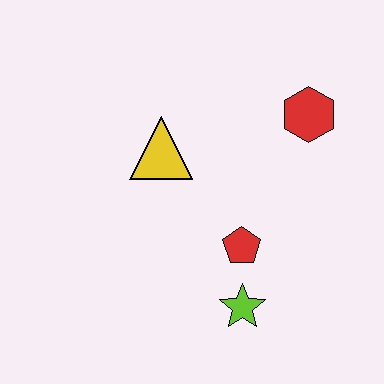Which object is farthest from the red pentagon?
The red hexagon is farthest from the red pentagon.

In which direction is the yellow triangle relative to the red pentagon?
The yellow triangle is above the red pentagon.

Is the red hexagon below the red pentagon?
No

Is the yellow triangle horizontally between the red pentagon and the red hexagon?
No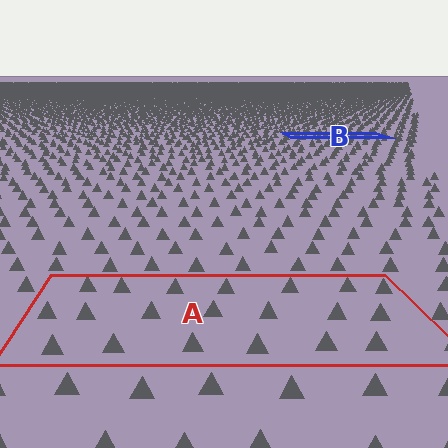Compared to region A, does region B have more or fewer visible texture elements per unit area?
Region B has more texture elements per unit area — they are packed more densely because it is farther away.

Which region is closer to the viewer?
Region A is closer. The texture elements there are larger and more spread out.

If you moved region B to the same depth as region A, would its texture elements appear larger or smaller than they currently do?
They would appear larger. At a closer depth, the same texture elements are projected at a bigger on-screen size.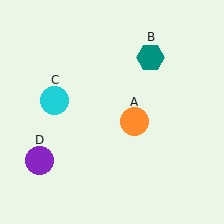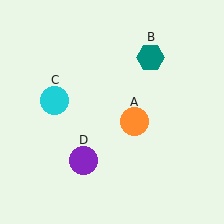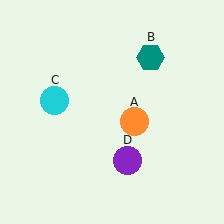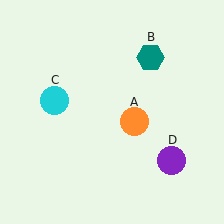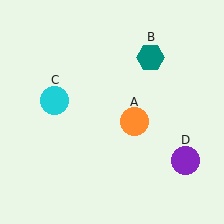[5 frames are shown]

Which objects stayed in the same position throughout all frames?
Orange circle (object A) and teal hexagon (object B) and cyan circle (object C) remained stationary.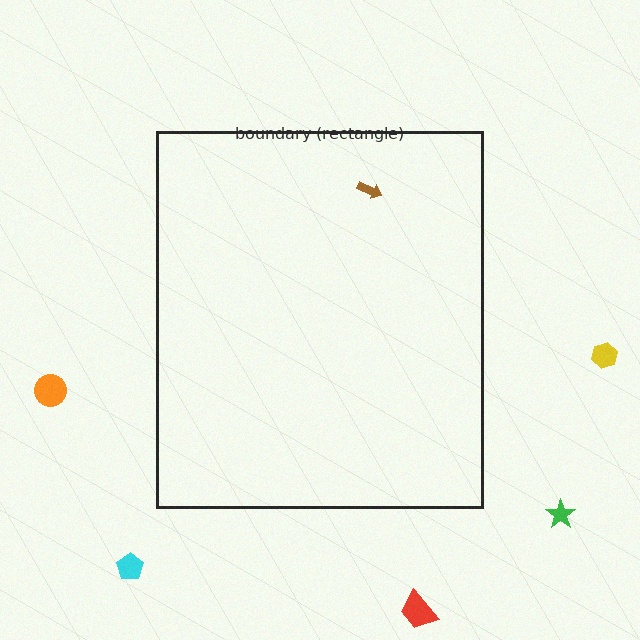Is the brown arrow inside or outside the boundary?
Inside.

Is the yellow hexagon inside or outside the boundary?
Outside.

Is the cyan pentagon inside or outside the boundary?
Outside.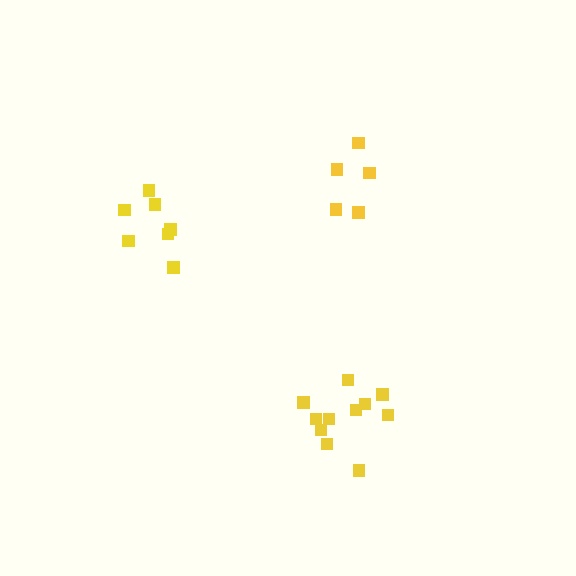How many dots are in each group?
Group 1: 11 dots, Group 2: 7 dots, Group 3: 5 dots (23 total).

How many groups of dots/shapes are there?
There are 3 groups.